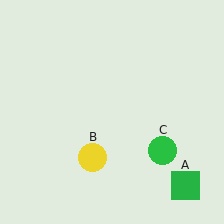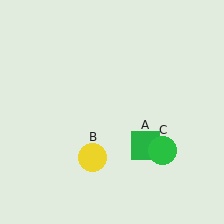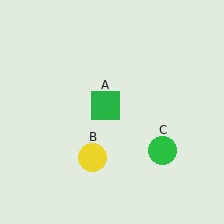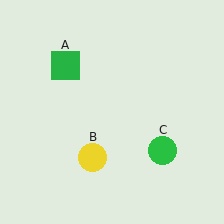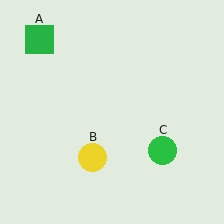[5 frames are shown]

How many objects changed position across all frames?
1 object changed position: green square (object A).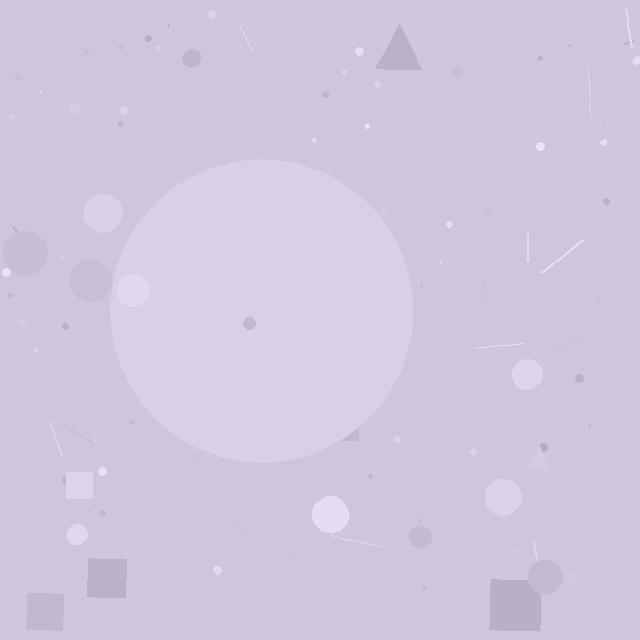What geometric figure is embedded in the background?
A circle is embedded in the background.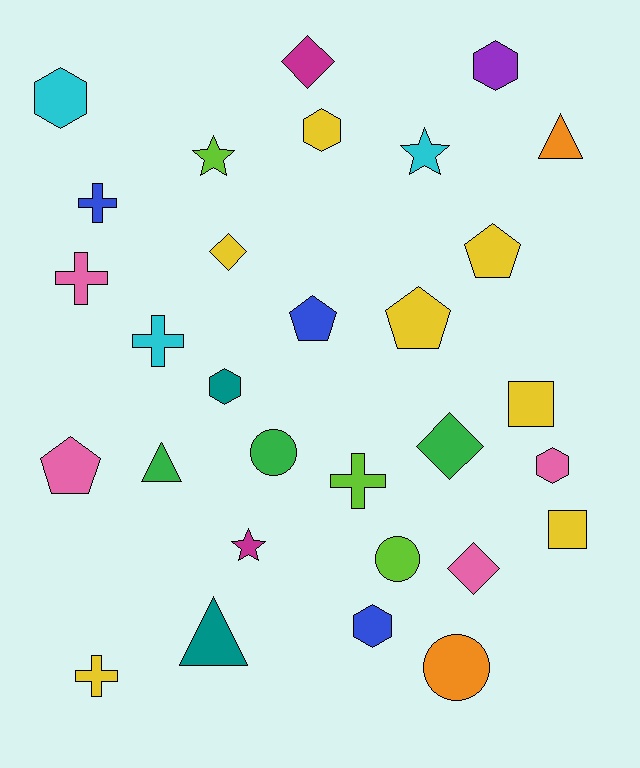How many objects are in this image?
There are 30 objects.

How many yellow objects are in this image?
There are 7 yellow objects.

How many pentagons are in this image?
There are 4 pentagons.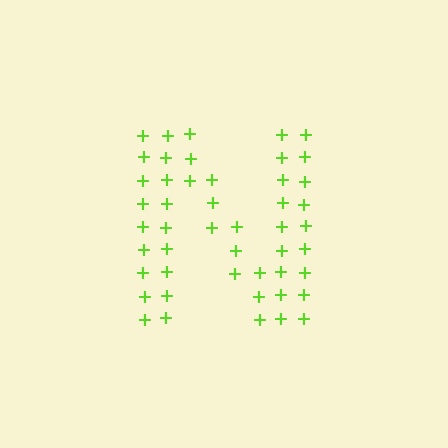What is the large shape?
The large shape is the letter N.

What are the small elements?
The small elements are plus signs.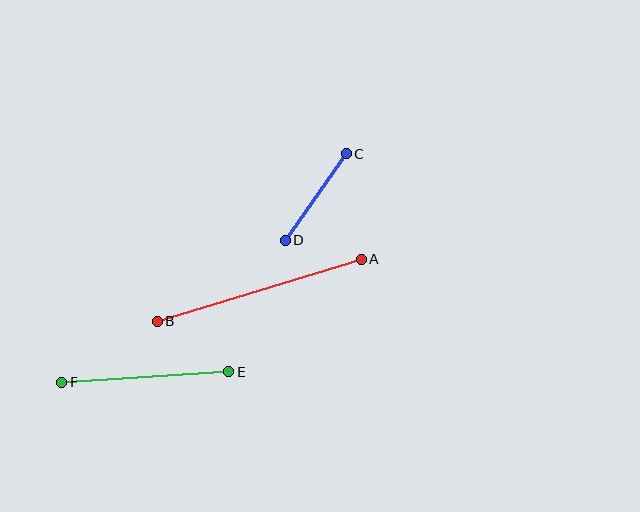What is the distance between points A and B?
The distance is approximately 213 pixels.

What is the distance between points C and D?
The distance is approximately 106 pixels.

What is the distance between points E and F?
The distance is approximately 167 pixels.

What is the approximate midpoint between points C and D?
The midpoint is at approximately (316, 197) pixels.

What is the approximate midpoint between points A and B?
The midpoint is at approximately (259, 290) pixels.